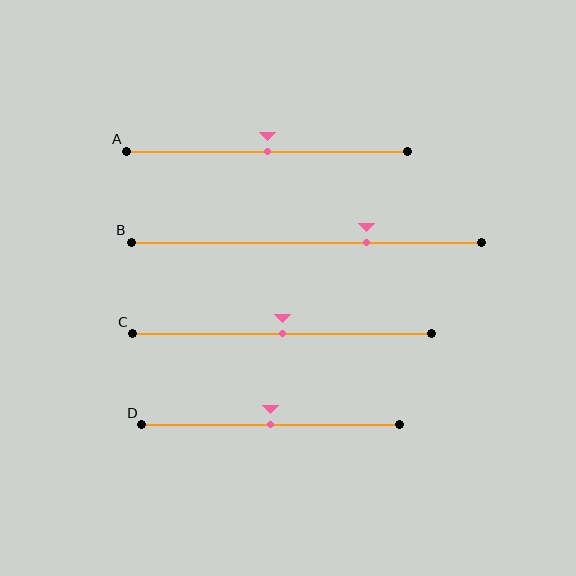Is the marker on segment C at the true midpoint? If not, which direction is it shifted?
Yes, the marker on segment C is at the true midpoint.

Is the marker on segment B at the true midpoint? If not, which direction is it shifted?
No, the marker on segment B is shifted to the right by about 17% of the segment length.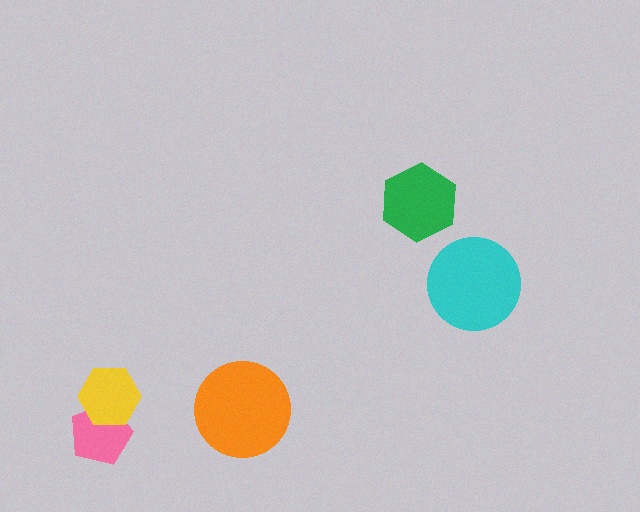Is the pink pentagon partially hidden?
Yes, it is partially covered by another shape.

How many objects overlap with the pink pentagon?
1 object overlaps with the pink pentagon.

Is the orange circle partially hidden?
No, no other shape covers it.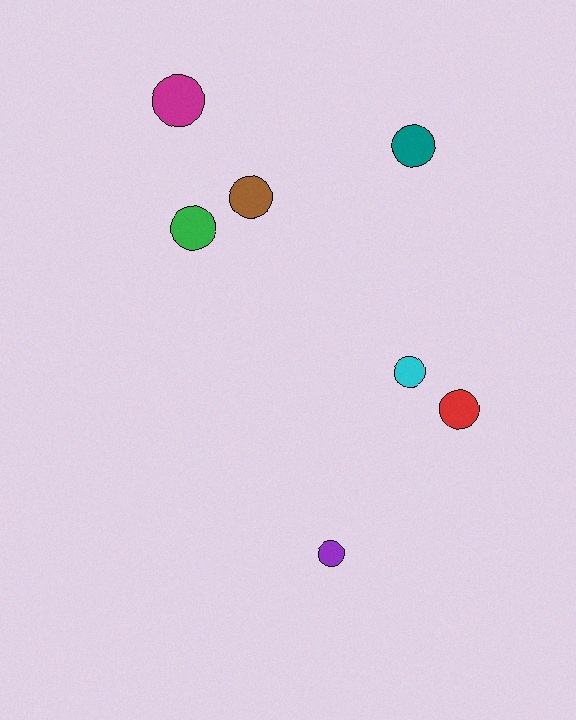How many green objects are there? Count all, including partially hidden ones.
There is 1 green object.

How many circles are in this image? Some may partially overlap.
There are 7 circles.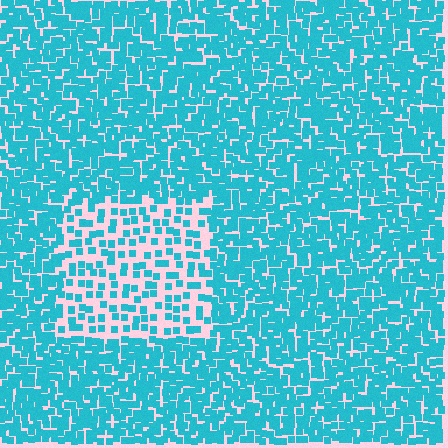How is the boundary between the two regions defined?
The boundary is defined by a change in element density (approximately 2.3x ratio). All elements are the same color, size, and shape.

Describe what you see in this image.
The image contains small cyan elements arranged at two different densities. A rectangle-shaped region is visible where the elements are less densely packed than the surrounding area.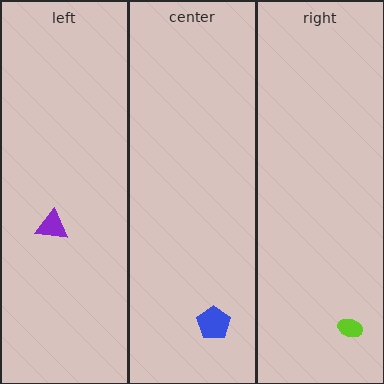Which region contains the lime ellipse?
The right region.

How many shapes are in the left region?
1.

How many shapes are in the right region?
1.